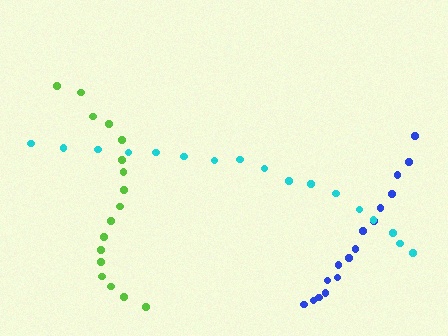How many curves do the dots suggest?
There are 3 distinct paths.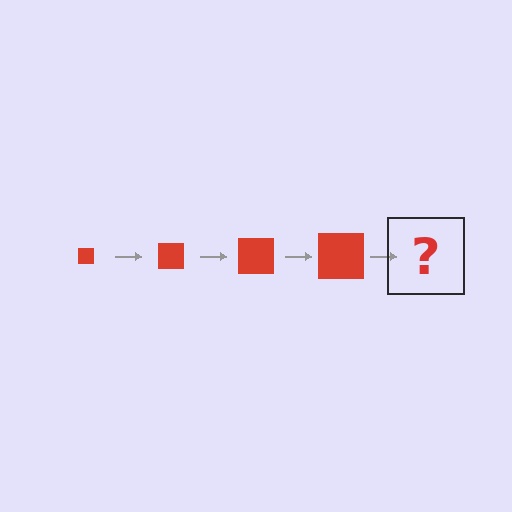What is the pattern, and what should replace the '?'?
The pattern is that the square gets progressively larger each step. The '?' should be a red square, larger than the previous one.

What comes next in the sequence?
The next element should be a red square, larger than the previous one.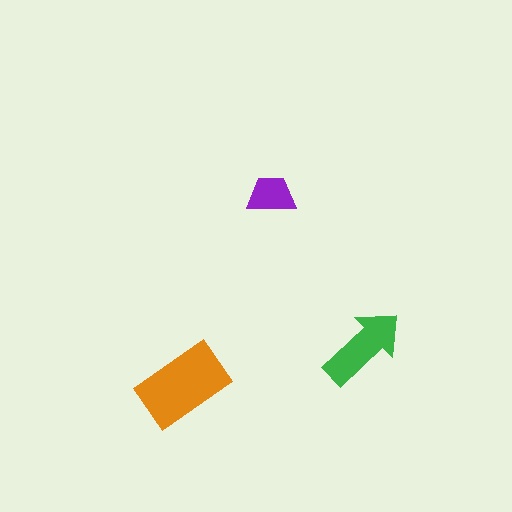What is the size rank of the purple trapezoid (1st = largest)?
3rd.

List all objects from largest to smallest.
The orange rectangle, the green arrow, the purple trapezoid.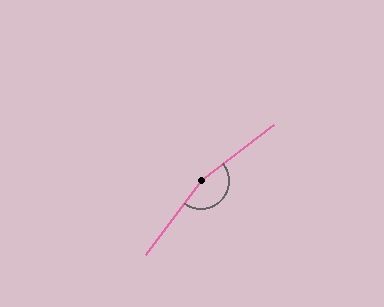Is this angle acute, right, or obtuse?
It is obtuse.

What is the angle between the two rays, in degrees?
Approximately 164 degrees.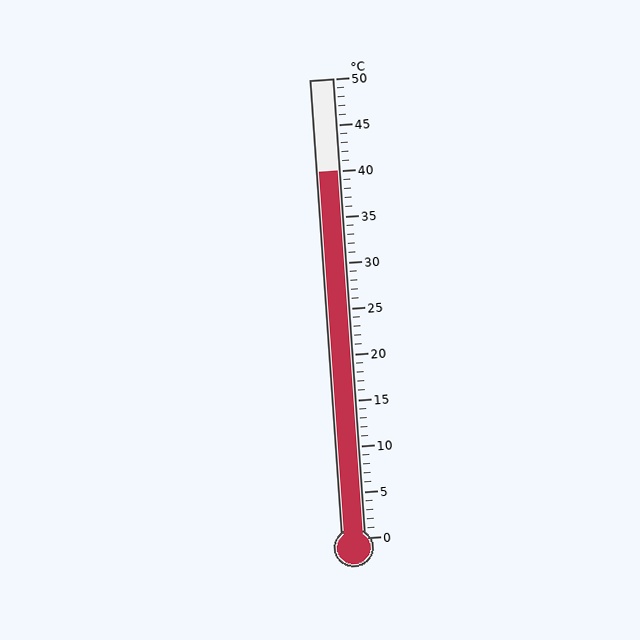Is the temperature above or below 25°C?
The temperature is above 25°C.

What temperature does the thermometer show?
The thermometer shows approximately 40°C.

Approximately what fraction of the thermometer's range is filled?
The thermometer is filled to approximately 80% of its range.